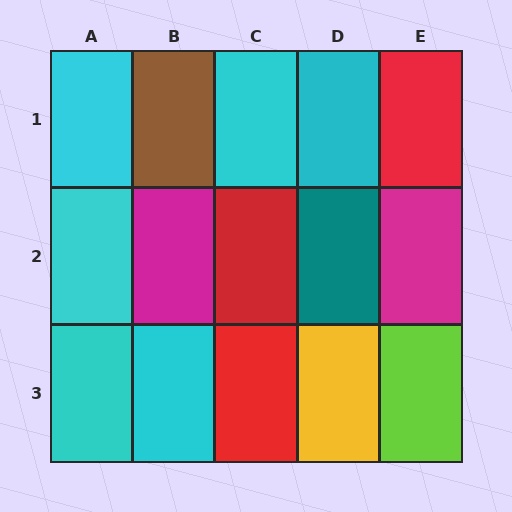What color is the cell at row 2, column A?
Cyan.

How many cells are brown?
1 cell is brown.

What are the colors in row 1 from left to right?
Cyan, brown, cyan, cyan, red.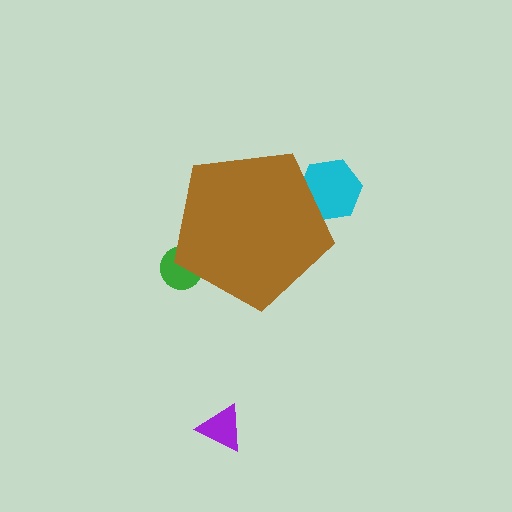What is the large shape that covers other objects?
A brown pentagon.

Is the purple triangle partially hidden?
No, the purple triangle is fully visible.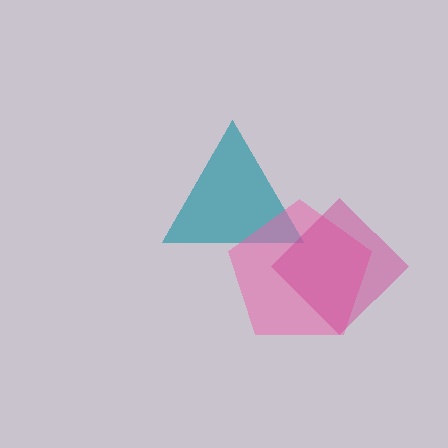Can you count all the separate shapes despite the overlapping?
Yes, there are 3 separate shapes.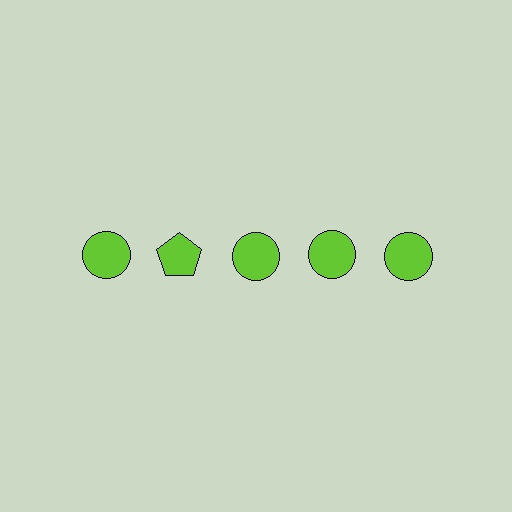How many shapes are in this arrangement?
There are 5 shapes arranged in a grid pattern.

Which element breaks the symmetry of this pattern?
The lime pentagon in the top row, second from left column breaks the symmetry. All other shapes are lime circles.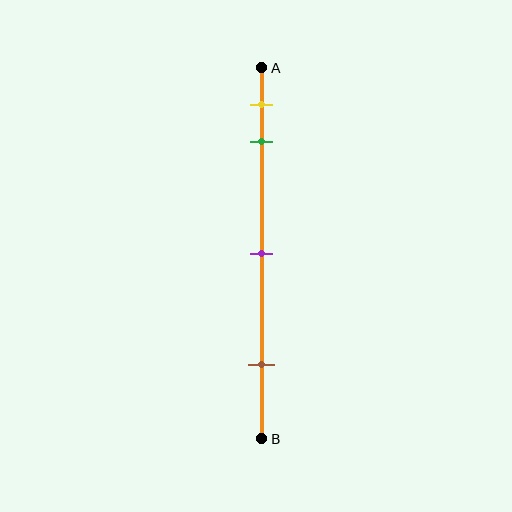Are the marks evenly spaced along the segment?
No, the marks are not evenly spaced.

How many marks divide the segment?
There are 4 marks dividing the segment.